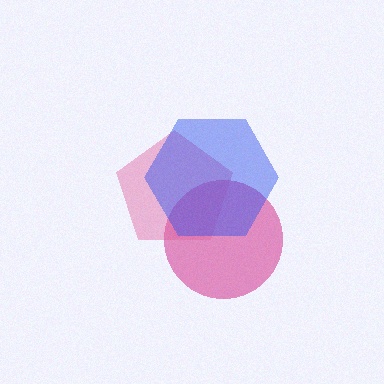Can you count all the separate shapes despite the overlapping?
Yes, there are 3 separate shapes.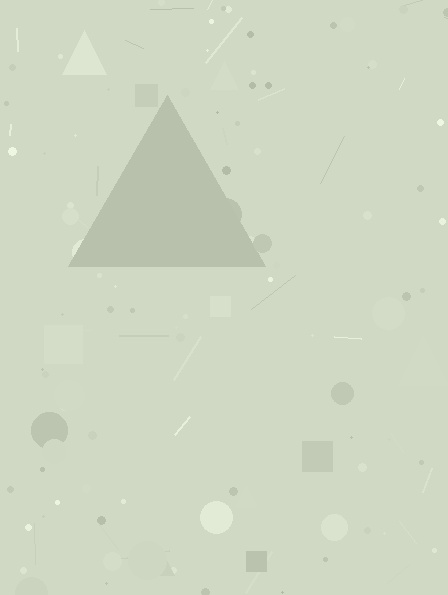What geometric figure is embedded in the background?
A triangle is embedded in the background.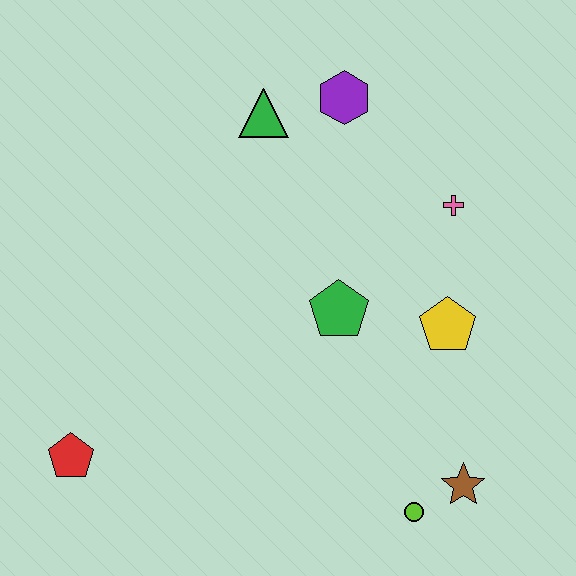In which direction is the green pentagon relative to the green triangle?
The green pentagon is below the green triangle.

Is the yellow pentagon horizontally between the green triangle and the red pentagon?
No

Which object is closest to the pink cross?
The yellow pentagon is closest to the pink cross.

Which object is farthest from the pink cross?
The red pentagon is farthest from the pink cross.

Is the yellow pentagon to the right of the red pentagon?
Yes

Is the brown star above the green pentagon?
No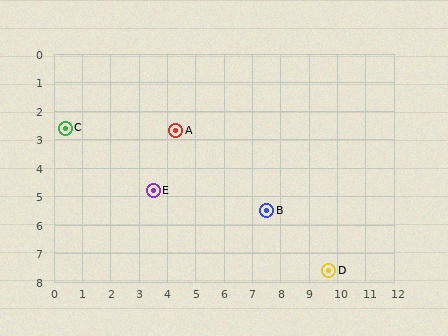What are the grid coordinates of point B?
Point B is at approximately (7.5, 5.5).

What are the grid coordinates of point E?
Point E is at approximately (3.5, 4.8).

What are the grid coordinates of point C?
Point C is at approximately (0.4, 2.6).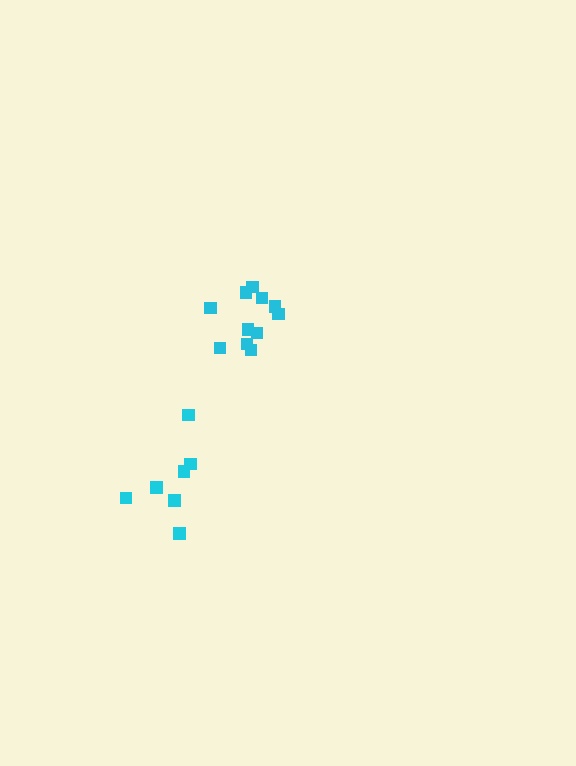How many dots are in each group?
Group 1: 7 dots, Group 2: 11 dots (18 total).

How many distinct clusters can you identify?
There are 2 distinct clusters.